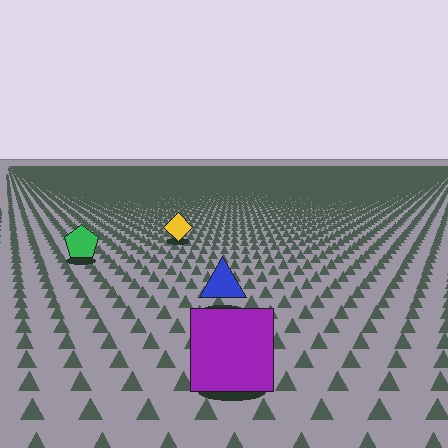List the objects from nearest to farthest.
From nearest to farthest: the purple square, the blue triangle, the green pentagon, the yellow diamond.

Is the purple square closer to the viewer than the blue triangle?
Yes. The purple square is closer — you can tell from the texture gradient: the ground texture is coarser near it.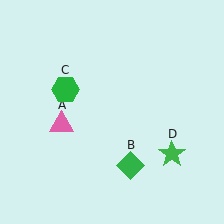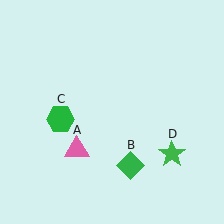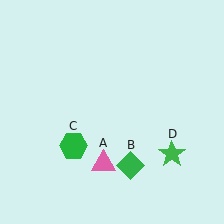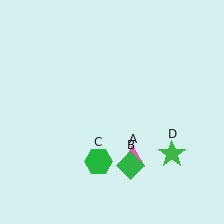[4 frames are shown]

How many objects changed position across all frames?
2 objects changed position: pink triangle (object A), green hexagon (object C).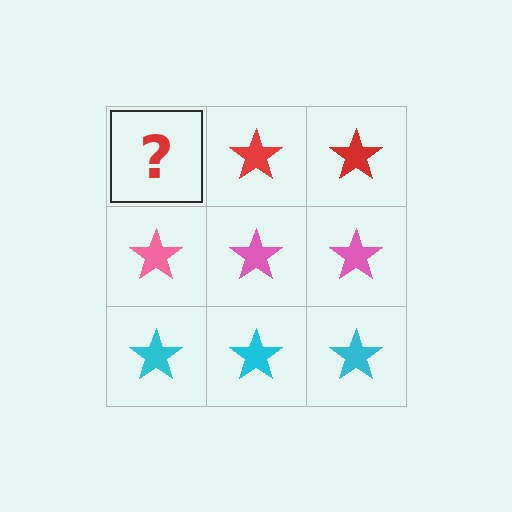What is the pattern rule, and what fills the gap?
The rule is that each row has a consistent color. The gap should be filled with a red star.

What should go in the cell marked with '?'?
The missing cell should contain a red star.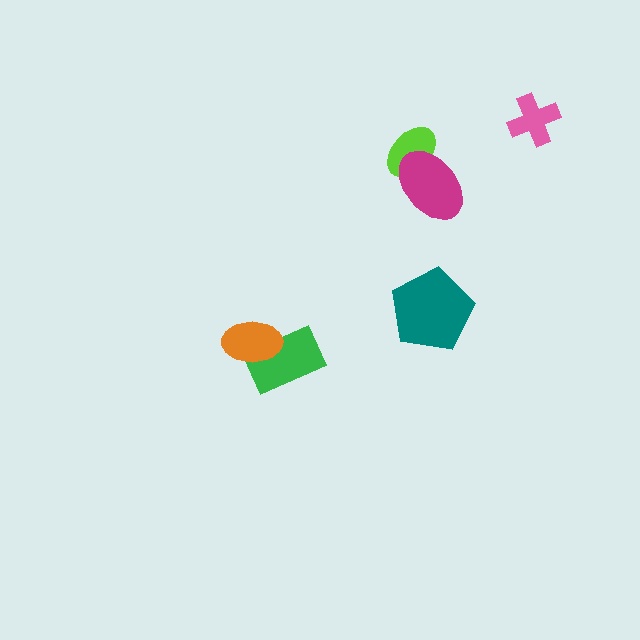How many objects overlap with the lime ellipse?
1 object overlaps with the lime ellipse.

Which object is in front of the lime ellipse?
The magenta ellipse is in front of the lime ellipse.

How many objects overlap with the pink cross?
0 objects overlap with the pink cross.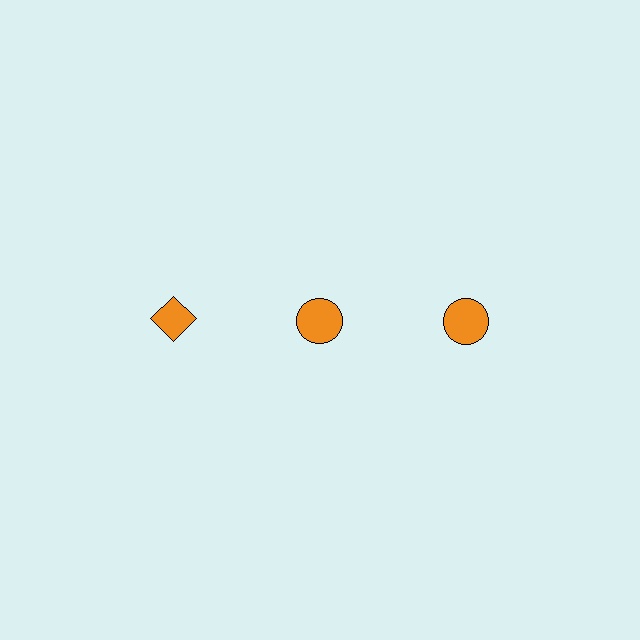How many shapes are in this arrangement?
There are 3 shapes arranged in a grid pattern.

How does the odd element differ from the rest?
It has a different shape: diamond instead of circle.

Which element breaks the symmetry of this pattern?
The orange diamond in the top row, leftmost column breaks the symmetry. All other shapes are orange circles.